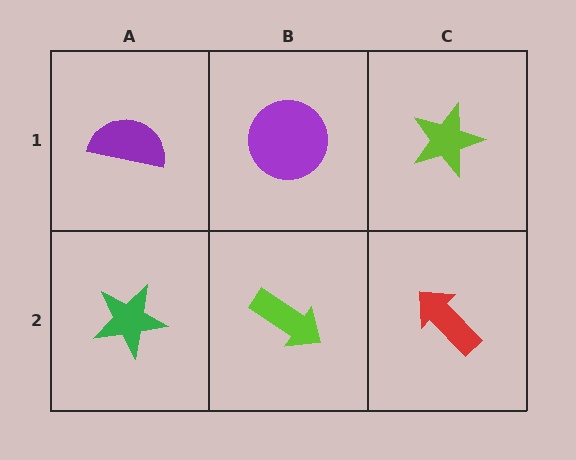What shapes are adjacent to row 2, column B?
A purple circle (row 1, column B), a green star (row 2, column A), a red arrow (row 2, column C).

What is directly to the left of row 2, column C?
A lime arrow.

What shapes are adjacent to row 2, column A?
A purple semicircle (row 1, column A), a lime arrow (row 2, column B).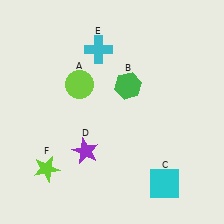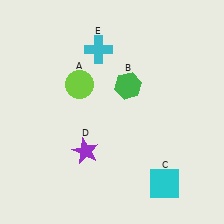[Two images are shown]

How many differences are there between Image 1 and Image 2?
There is 1 difference between the two images.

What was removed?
The lime star (F) was removed in Image 2.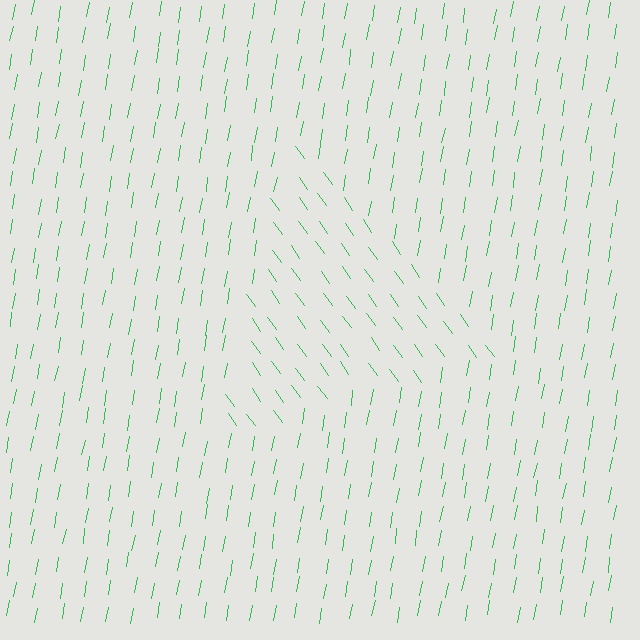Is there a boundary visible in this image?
Yes, there is a texture boundary formed by a change in line orientation.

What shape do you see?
I see a triangle.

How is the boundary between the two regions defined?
The boundary is defined purely by a change in line orientation (approximately 45 degrees difference). All lines are the same color and thickness.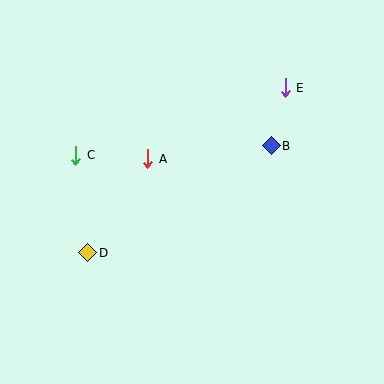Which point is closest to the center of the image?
Point A at (148, 159) is closest to the center.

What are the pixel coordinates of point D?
Point D is at (88, 253).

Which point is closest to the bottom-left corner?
Point D is closest to the bottom-left corner.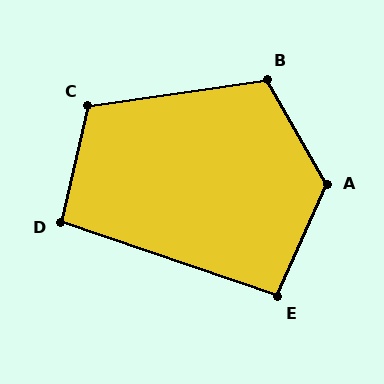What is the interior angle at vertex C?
Approximately 112 degrees (obtuse).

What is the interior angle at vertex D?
Approximately 96 degrees (obtuse).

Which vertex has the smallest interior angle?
E, at approximately 95 degrees.